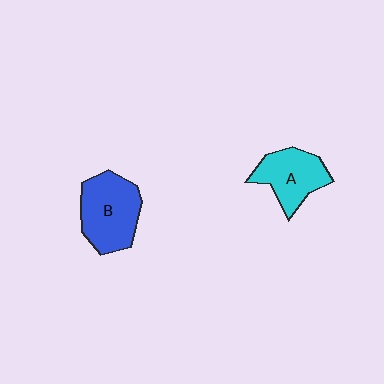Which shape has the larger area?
Shape B (blue).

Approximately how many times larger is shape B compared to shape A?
Approximately 1.2 times.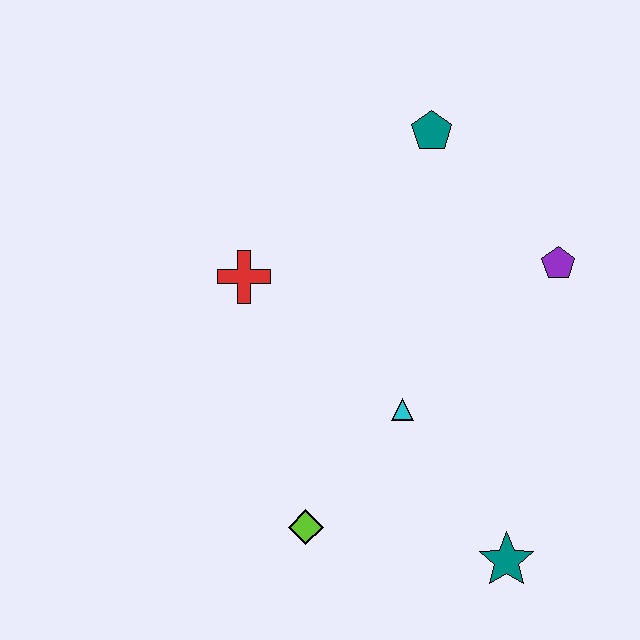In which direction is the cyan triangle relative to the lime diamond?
The cyan triangle is above the lime diamond.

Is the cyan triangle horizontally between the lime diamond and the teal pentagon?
Yes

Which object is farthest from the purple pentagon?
The lime diamond is farthest from the purple pentagon.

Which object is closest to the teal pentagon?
The purple pentagon is closest to the teal pentagon.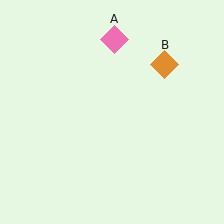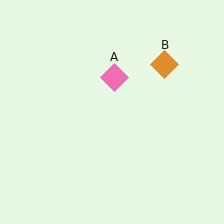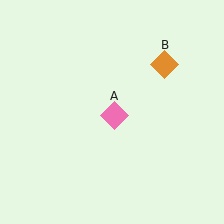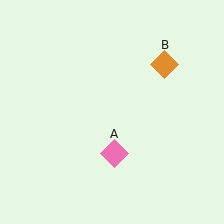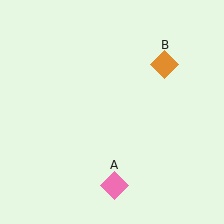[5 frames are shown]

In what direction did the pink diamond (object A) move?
The pink diamond (object A) moved down.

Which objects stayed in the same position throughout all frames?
Orange diamond (object B) remained stationary.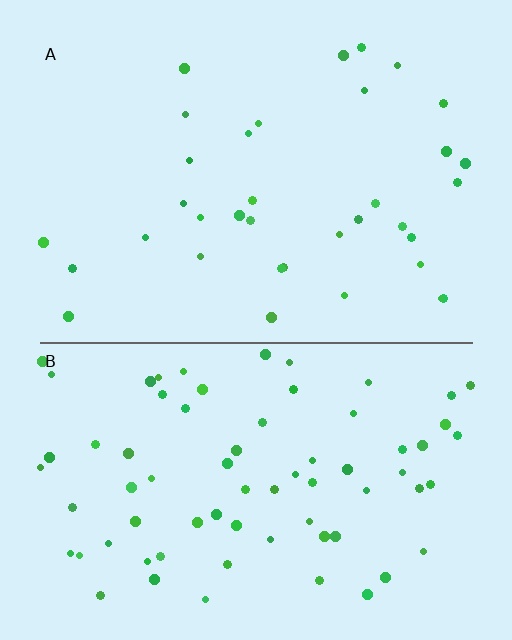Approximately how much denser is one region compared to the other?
Approximately 2.0× — region B over region A.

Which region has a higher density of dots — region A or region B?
B (the bottom).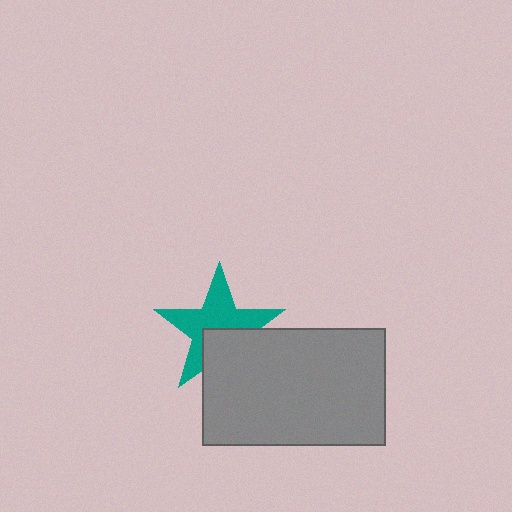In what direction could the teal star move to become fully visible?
The teal star could move up. That would shift it out from behind the gray rectangle entirely.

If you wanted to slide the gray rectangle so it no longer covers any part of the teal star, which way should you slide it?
Slide it down — that is the most direct way to separate the two shapes.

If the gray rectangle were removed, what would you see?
You would see the complete teal star.